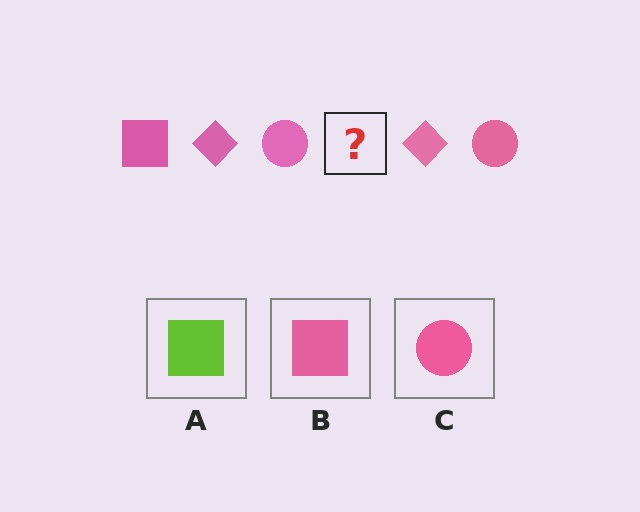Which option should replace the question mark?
Option B.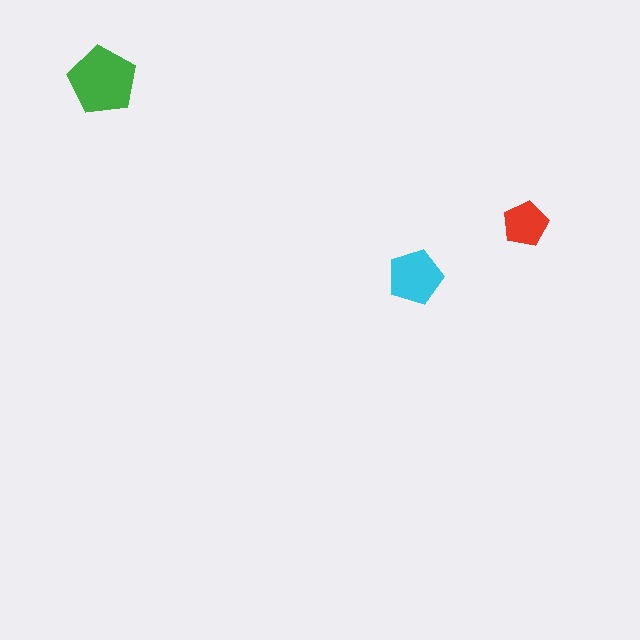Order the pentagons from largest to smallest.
the green one, the cyan one, the red one.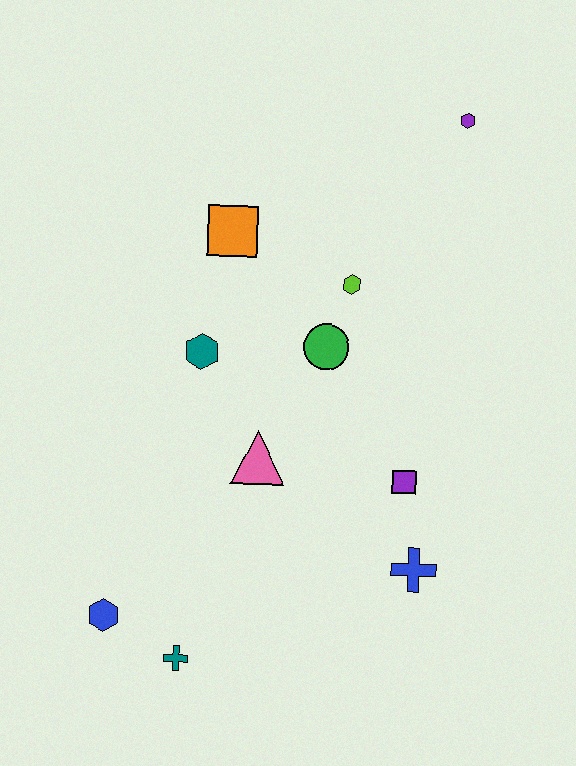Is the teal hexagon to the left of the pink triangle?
Yes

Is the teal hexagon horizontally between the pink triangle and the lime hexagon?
No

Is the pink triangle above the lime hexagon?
No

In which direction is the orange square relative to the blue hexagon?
The orange square is above the blue hexagon.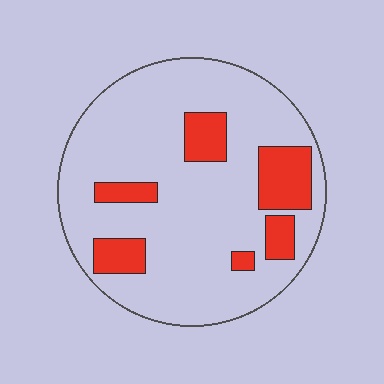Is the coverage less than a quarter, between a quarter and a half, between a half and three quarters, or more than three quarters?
Less than a quarter.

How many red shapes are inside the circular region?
6.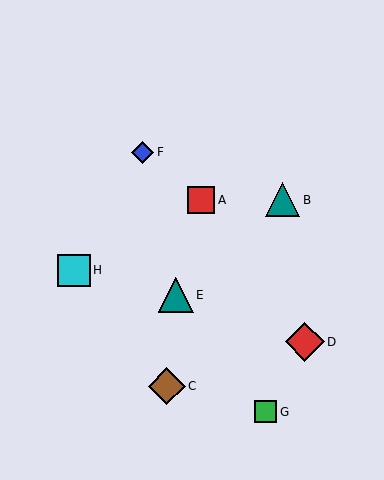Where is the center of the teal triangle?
The center of the teal triangle is at (176, 295).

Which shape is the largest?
The red diamond (labeled D) is the largest.